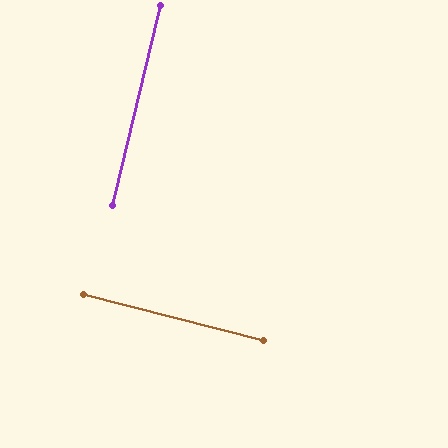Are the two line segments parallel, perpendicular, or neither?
Perpendicular — they meet at approximately 89°.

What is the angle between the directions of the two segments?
Approximately 89 degrees.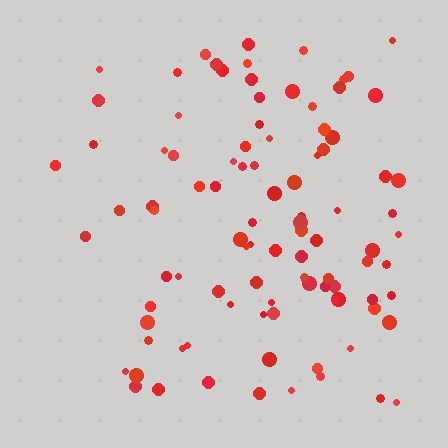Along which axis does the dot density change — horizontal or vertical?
Horizontal.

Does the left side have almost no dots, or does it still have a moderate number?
Still a moderate number, just noticeably fewer than the right.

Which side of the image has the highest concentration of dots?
The right.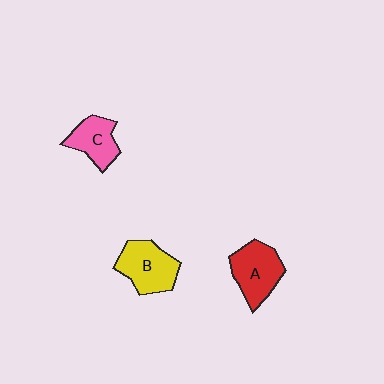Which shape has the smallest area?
Shape C (pink).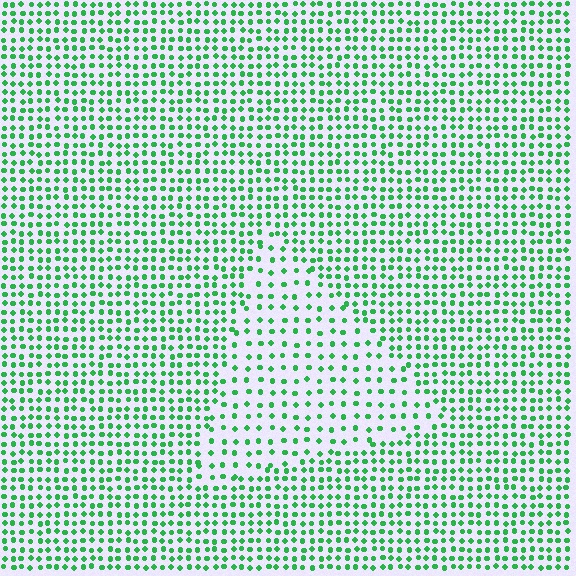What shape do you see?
I see a triangle.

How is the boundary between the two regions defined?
The boundary is defined by a change in element density (approximately 1.9x ratio). All elements are the same color, size, and shape.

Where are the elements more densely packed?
The elements are more densely packed outside the triangle boundary.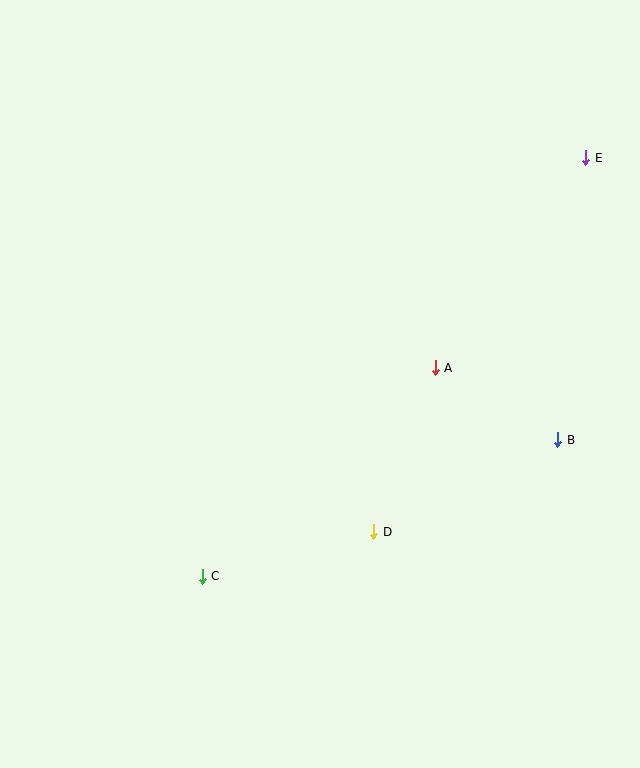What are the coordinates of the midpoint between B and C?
The midpoint between B and C is at (380, 508).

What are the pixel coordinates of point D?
Point D is at (374, 532).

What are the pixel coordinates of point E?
Point E is at (586, 158).